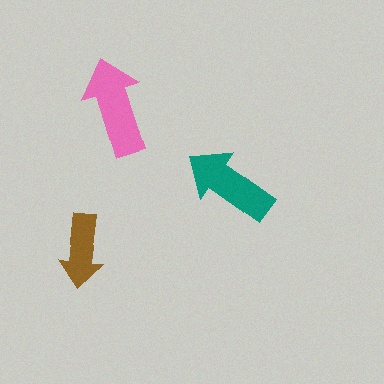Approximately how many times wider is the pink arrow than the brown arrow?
About 1.5 times wider.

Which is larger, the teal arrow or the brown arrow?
The teal one.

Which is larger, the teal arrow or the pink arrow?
The pink one.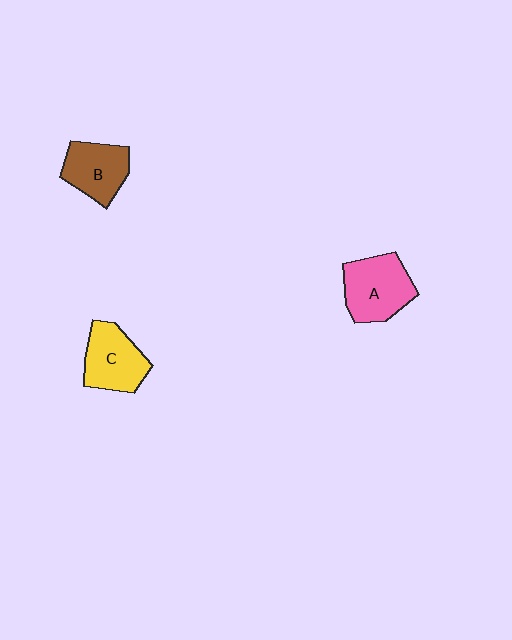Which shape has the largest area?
Shape A (pink).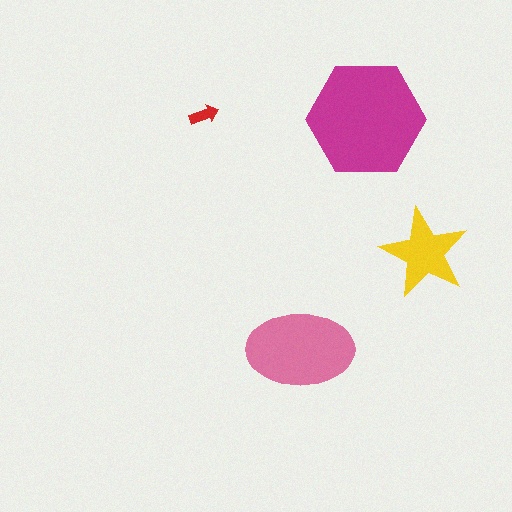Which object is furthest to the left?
The red arrow is leftmost.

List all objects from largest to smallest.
The magenta hexagon, the pink ellipse, the yellow star, the red arrow.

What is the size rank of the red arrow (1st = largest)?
4th.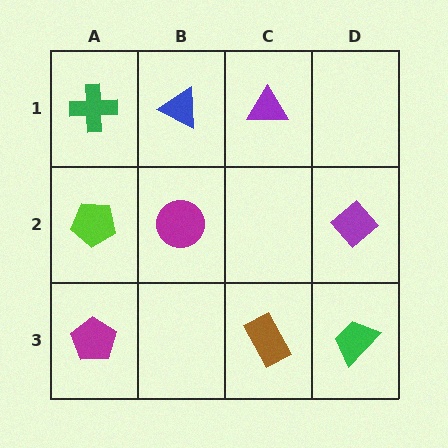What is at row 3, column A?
A magenta pentagon.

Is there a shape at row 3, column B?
No, that cell is empty.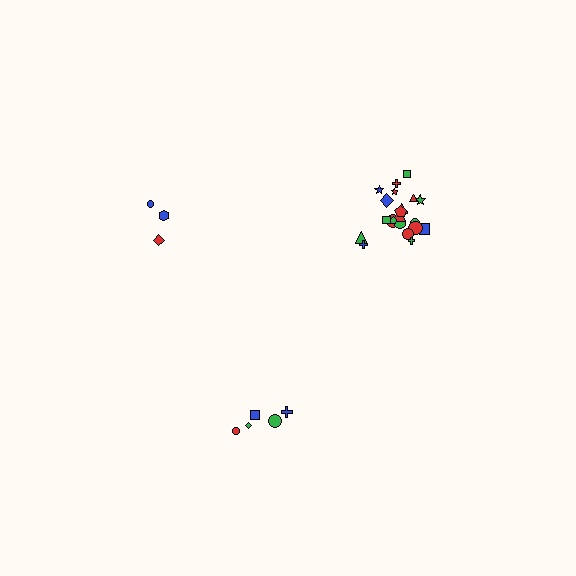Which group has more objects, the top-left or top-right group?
The top-right group.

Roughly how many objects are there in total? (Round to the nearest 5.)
Roughly 30 objects in total.